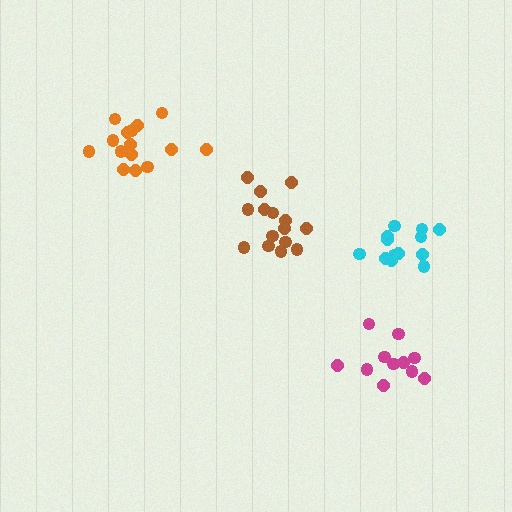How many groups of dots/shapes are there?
There are 4 groups.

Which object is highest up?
The orange cluster is topmost.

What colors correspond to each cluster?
The clusters are colored: orange, cyan, brown, magenta.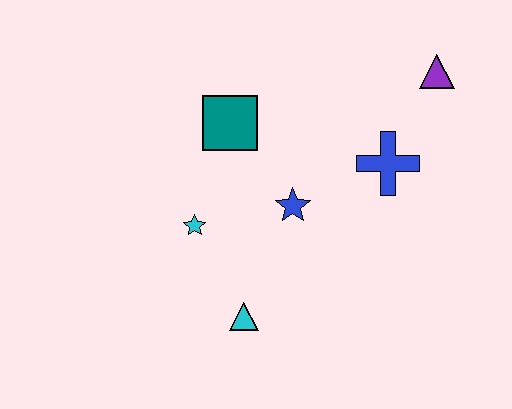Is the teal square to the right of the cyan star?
Yes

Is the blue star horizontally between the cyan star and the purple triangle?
Yes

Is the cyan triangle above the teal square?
No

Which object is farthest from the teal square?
The purple triangle is farthest from the teal square.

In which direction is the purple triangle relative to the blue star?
The purple triangle is to the right of the blue star.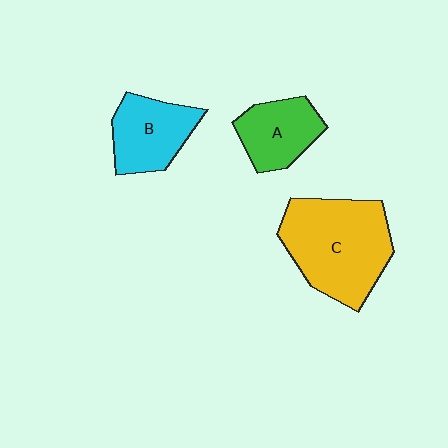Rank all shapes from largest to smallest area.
From largest to smallest: C (yellow), B (cyan), A (green).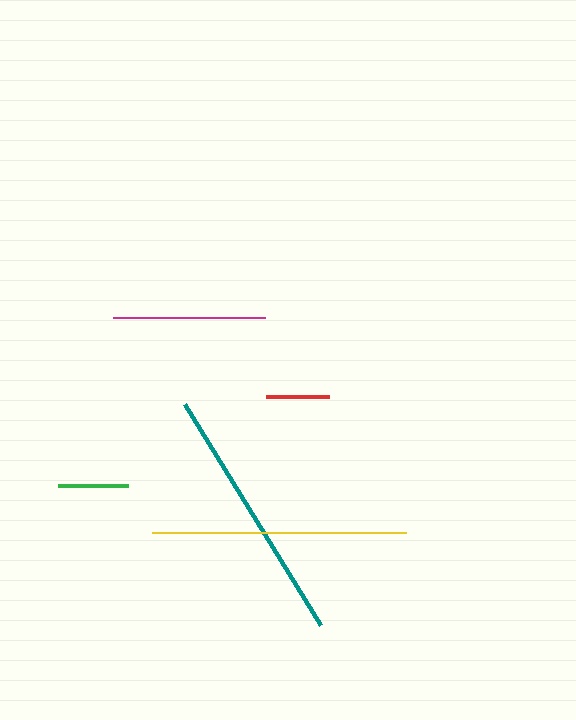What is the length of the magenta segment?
The magenta segment is approximately 152 pixels long.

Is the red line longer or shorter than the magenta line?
The magenta line is longer than the red line.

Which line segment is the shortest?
The red line is the shortest at approximately 63 pixels.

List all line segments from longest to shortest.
From longest to shortest: teal, yellow, magenta, green, red.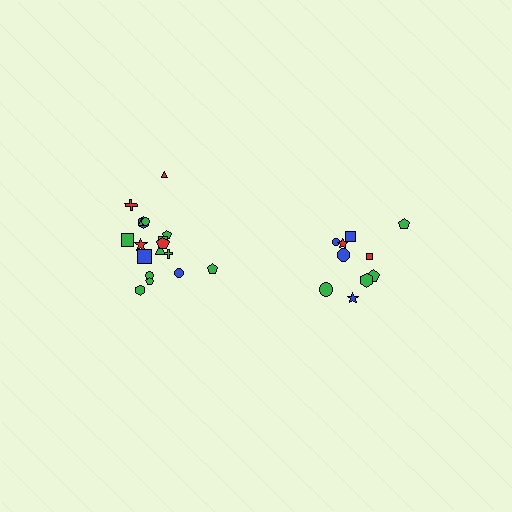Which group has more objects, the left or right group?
The left group.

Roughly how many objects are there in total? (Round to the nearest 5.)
Roughly 30 objects in total.